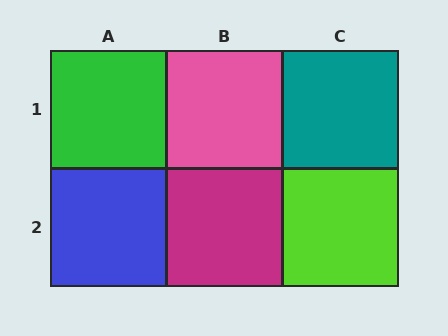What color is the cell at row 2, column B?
Magenta.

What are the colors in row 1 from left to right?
Green, pink, teal.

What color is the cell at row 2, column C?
Lime.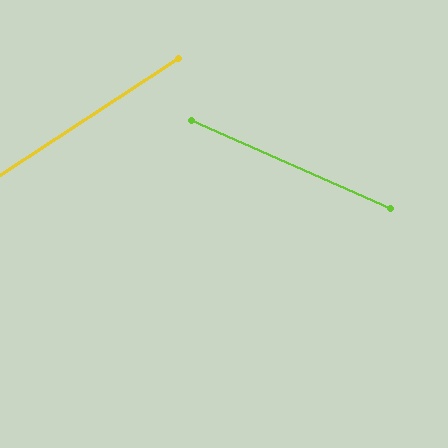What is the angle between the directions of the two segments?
Approximately 57 degrees.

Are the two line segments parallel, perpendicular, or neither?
Neither parallel nor perpendicular — they differ by about 57°.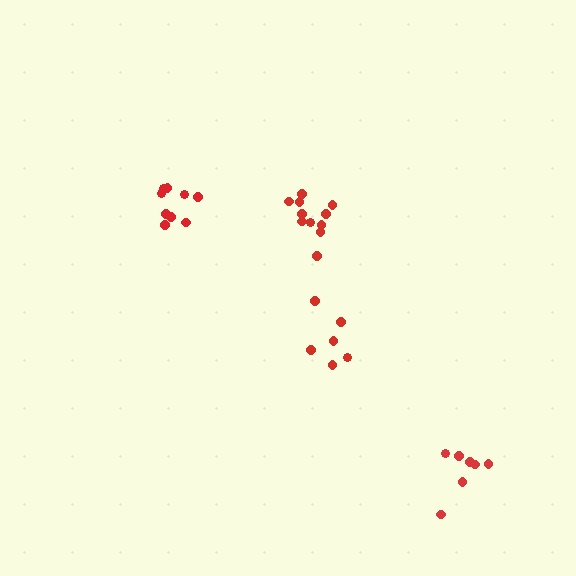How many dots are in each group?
Group 1: 7 dots, Group 2: 11 dots, Group 3: 9 dots, Group 4: 6 dots (33 total).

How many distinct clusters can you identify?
There are 4 distinct clusters.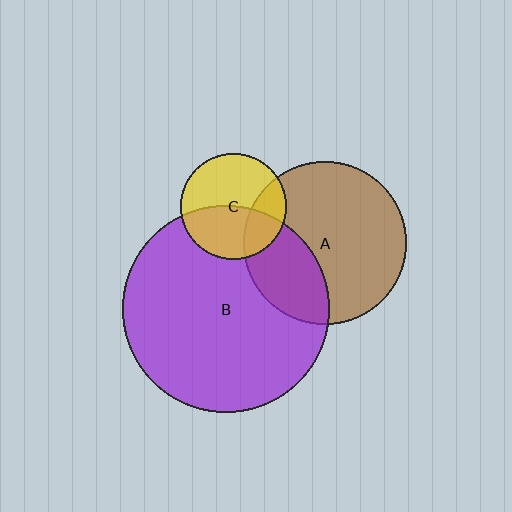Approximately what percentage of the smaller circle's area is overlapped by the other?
Approximately 30%.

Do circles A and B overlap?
Yes.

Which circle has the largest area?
Circle B (purple).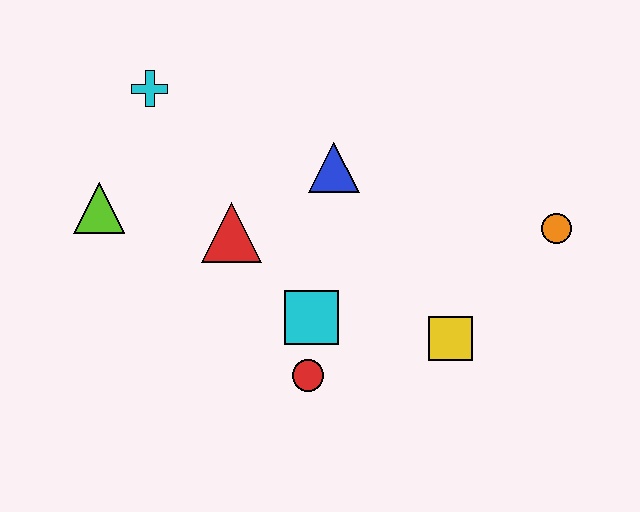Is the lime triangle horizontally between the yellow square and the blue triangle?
No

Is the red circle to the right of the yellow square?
No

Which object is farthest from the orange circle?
The lime triangle is farthest from the orange circle.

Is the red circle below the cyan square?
Yes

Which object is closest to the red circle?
The cyan square is closest to the red circle.